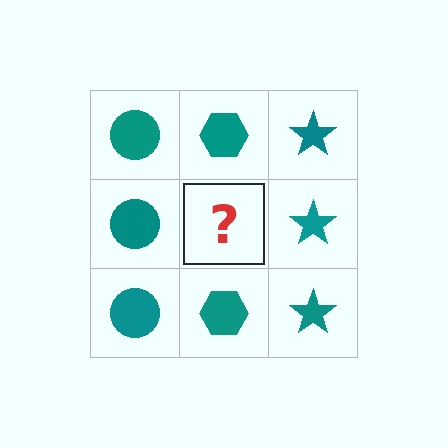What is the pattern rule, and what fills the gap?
The rule is that each column has a consistent shape. The gap should be filled with a teal hexagon.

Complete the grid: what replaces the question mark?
The question mark should be replaced with a teal hexagon.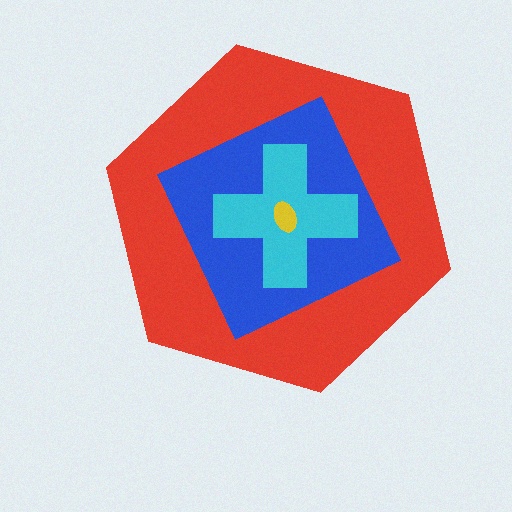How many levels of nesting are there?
4.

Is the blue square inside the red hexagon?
Yes.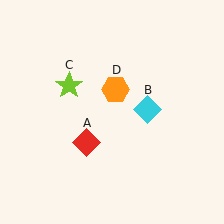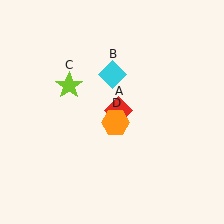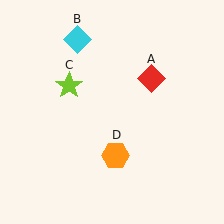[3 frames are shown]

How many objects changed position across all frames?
3 objects changed position: red diamond (object A), cyan diamond (object B), orange hexagon (object D).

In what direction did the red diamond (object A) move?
The red diamond (object A) moved up and to the right.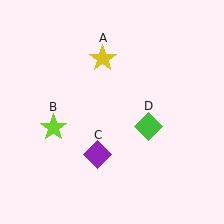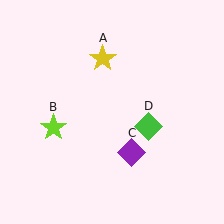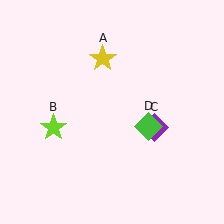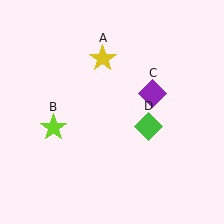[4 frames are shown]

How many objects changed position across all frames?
1 object changed position: purple diamond (object C).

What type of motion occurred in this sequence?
The purple diamond (object C) rotated counterclockwise around the center of the scene.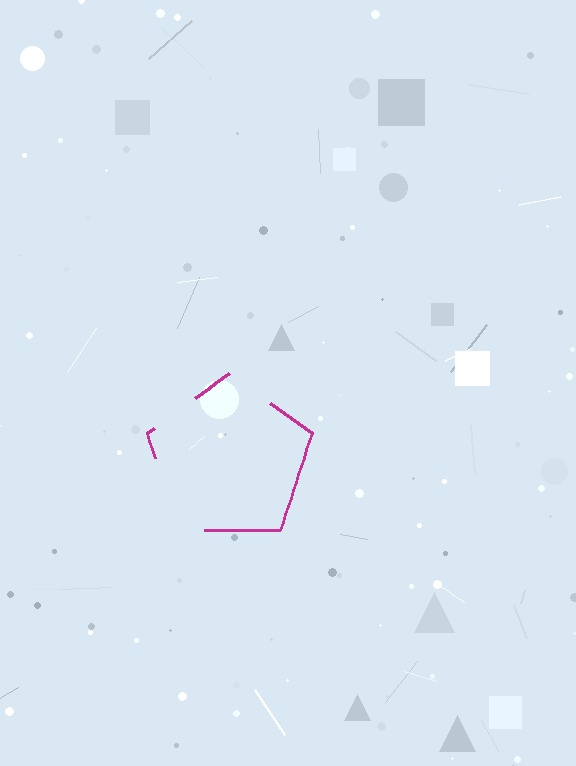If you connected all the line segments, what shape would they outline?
They would outline a pentagon.